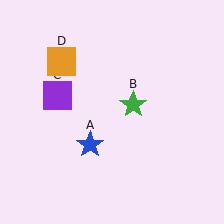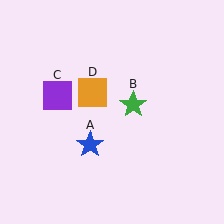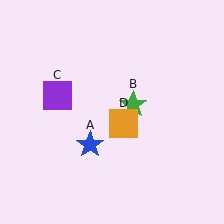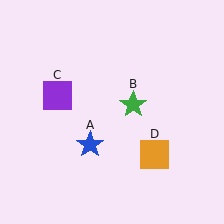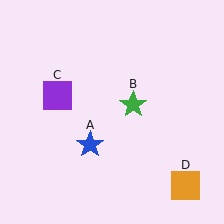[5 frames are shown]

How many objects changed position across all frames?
1 object changed position: orange square (object D).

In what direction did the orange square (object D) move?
The orange square (object D) moved down and to the right.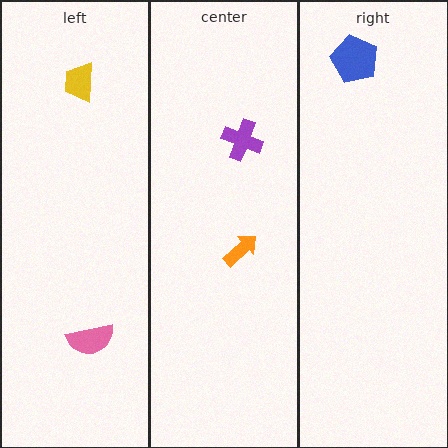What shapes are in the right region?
The blue pentagon.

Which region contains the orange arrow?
The center region.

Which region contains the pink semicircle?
The left region.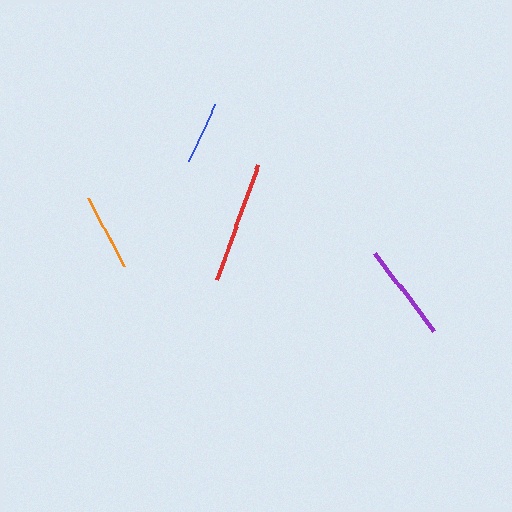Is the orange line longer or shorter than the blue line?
The orange line is longer than the blue line.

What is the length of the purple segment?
The purple segment is approximately 98 pixels long.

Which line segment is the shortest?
The blue line is the shortest at approximately 63 pixels.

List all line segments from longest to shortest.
From longest to shortest: red, purple, orange, blue.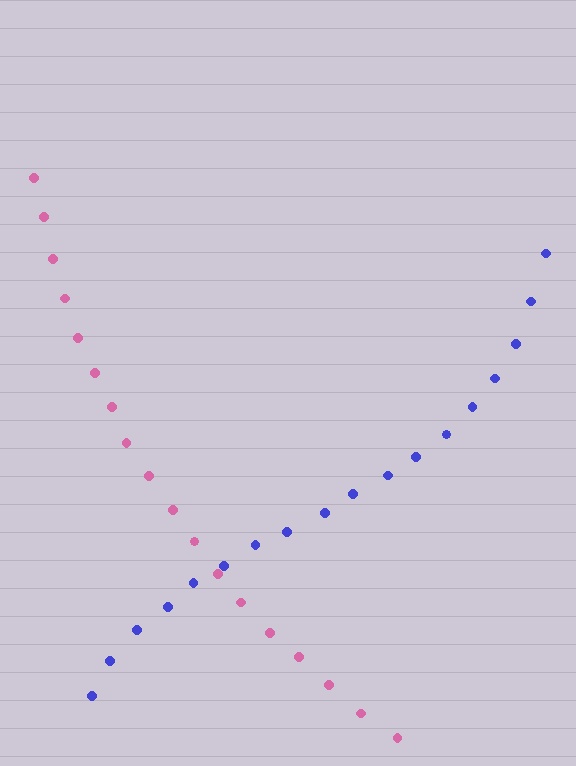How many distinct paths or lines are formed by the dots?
There are 2 distinct paths.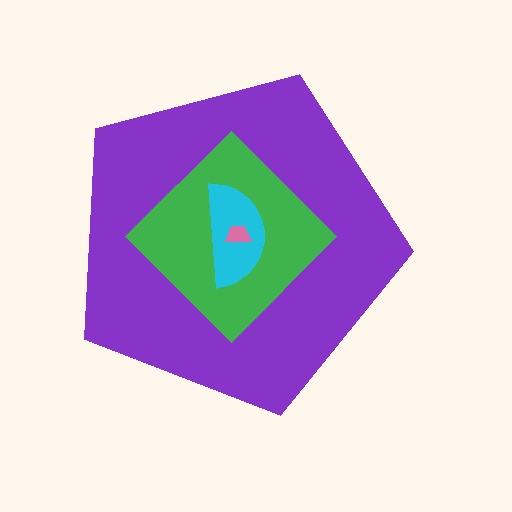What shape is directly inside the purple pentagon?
The green diamond.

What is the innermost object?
The pink trapezoid.